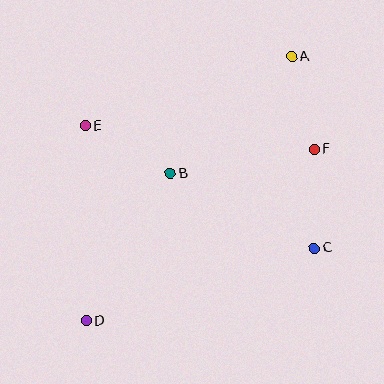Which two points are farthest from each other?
Points A and D are farthest from each other.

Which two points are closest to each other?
Points A and F are closest to each other.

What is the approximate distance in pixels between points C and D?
The distance between C and D is approximately 239 pixels.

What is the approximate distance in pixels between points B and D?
The distance between B and D is approximately 169 pixels.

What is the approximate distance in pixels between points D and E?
The distance between D and E is approximately 195 pixels.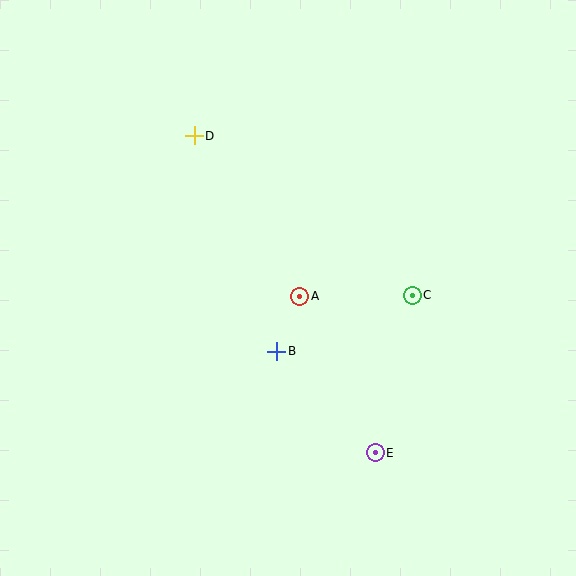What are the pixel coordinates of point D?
Point D is at (194, 136).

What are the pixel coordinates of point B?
Point B is at (277, 351).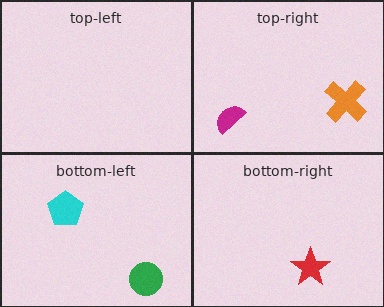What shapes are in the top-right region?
The orange cross, the magenta semicircle.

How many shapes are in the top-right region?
2.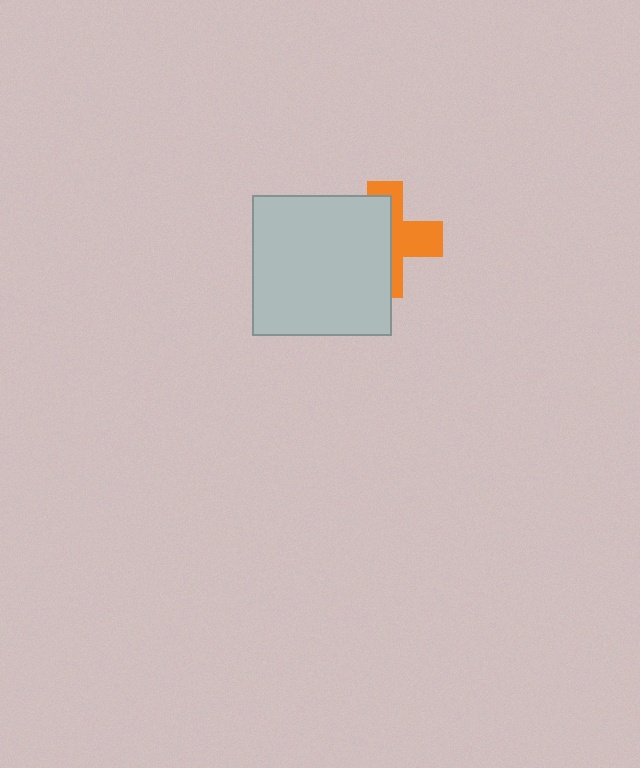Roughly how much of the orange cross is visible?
A small part of it is visible (roughly 44%).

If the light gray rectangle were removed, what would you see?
You would see the complete orange cross.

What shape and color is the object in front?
The object in front is a light gray rectangle.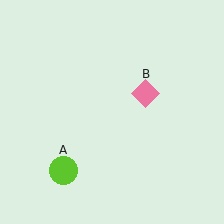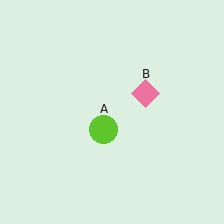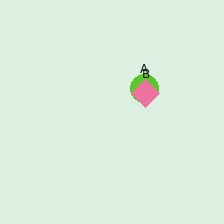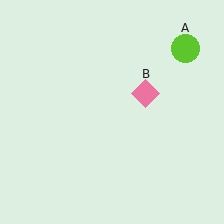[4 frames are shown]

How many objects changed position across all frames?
1 object changed position: lime circle (object A).